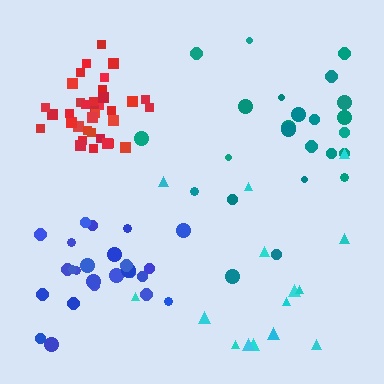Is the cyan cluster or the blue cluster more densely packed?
Blue.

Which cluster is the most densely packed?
Red.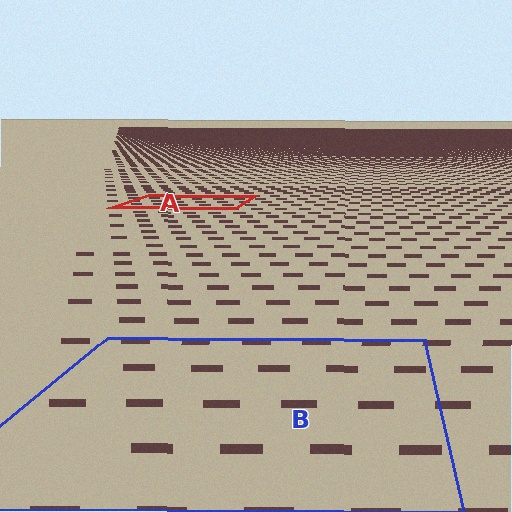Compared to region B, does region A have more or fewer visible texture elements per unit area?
Region A has more texture elements per unit area — they are packed more densely because it is farther away.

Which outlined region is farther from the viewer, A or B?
Region A is farther from the viewer — the texture elements inside it appear smaller and more densely packed.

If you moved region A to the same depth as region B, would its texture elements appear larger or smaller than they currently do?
They would appear larger. At a closer depth, the same texture elements are projected at a bigger on-screen size.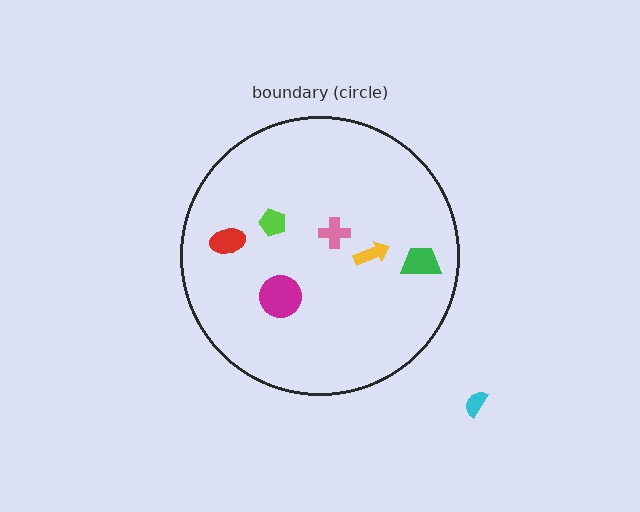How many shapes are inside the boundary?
6 inside, 1 outside.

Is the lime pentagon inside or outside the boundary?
Inside.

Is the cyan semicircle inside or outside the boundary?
Outside.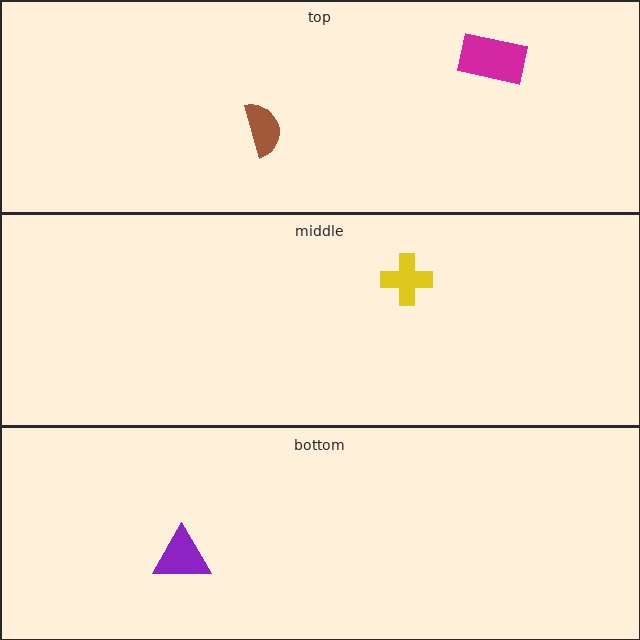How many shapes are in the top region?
2.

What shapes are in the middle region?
The yellow cross.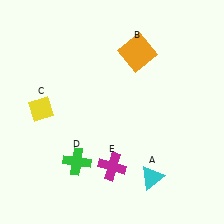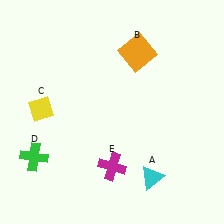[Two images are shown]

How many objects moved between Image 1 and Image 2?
1 object moved between the two images.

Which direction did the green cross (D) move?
The green cross (D) moved left.